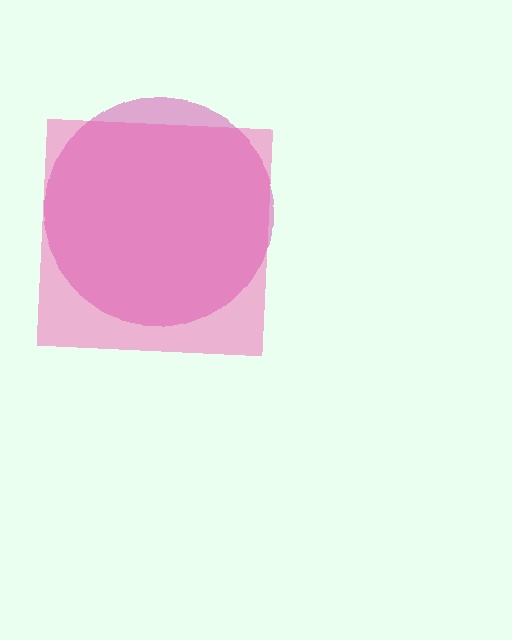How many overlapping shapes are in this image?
There are 2 overlapping shapes in the image.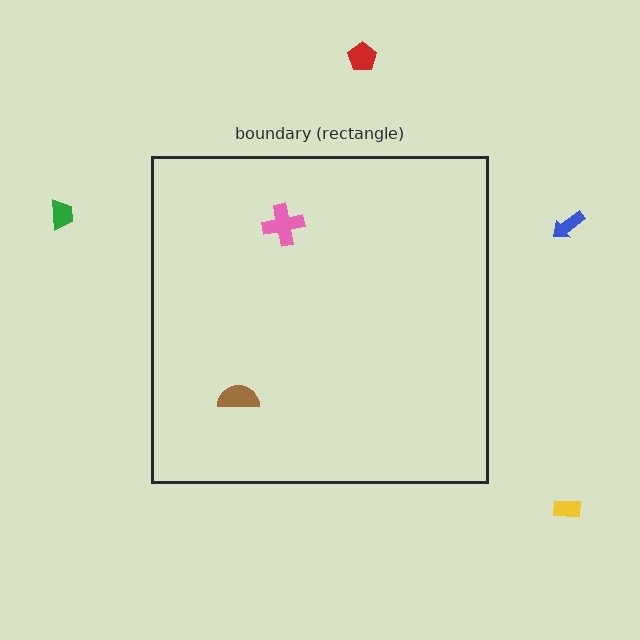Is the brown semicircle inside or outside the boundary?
Inside.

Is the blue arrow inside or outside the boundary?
Outside.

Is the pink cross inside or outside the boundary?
Inside.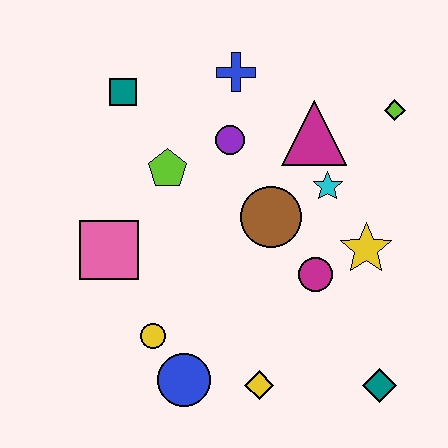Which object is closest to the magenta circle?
The yellow star is closest to the magenta circle.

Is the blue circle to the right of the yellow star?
No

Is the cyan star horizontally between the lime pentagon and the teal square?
No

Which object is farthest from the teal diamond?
The teal square is farthest from the teal diamond.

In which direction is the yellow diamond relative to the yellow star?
The yellow diamond is below the yellow star.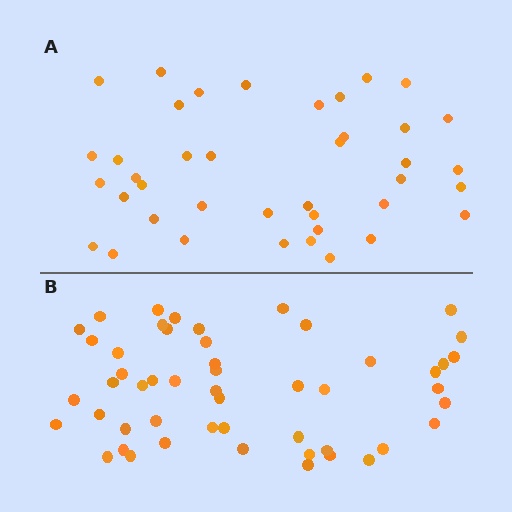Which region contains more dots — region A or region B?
Region B (the bottom region) has more dots.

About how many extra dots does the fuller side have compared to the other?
Region B has roughly 12 or so more dots than region A.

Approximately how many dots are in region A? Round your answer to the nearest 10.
About 40 dots.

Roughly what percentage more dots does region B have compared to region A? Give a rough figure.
About 30% more.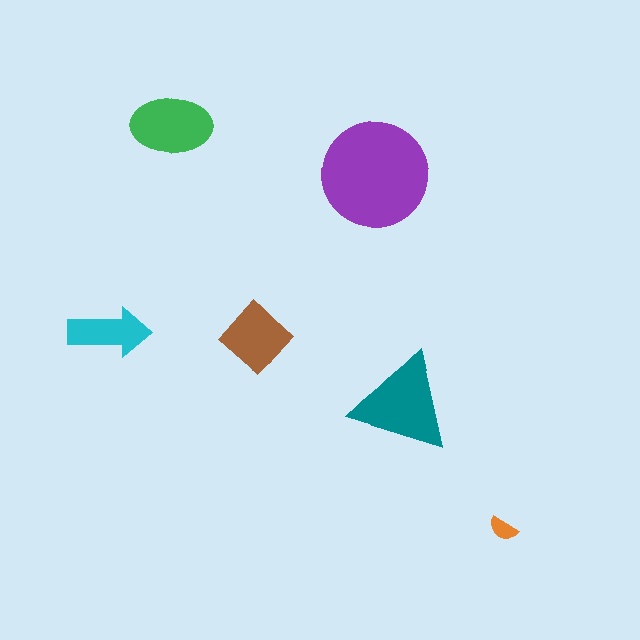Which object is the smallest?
The orange semicircle.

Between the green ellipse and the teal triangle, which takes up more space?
The teal triangle.